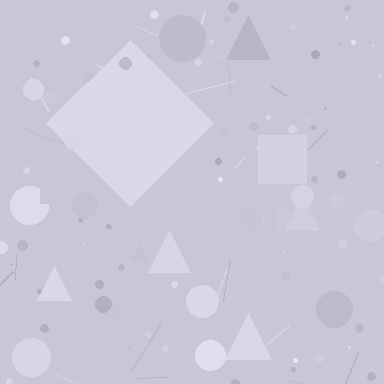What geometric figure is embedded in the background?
A diamond is embedded in the background.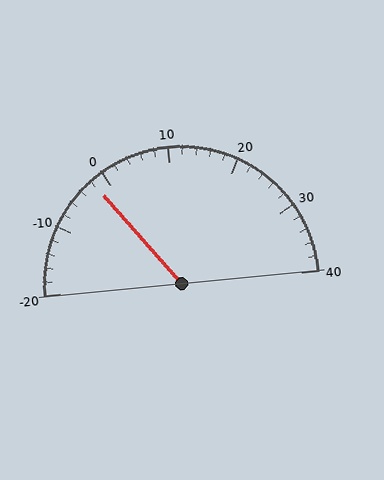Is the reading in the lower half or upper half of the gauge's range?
The reading is in the lower half of the range (-20 to 40).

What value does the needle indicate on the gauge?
The needle indicates approximately -2.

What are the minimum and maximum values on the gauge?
The gauge ranges from -20 to 40.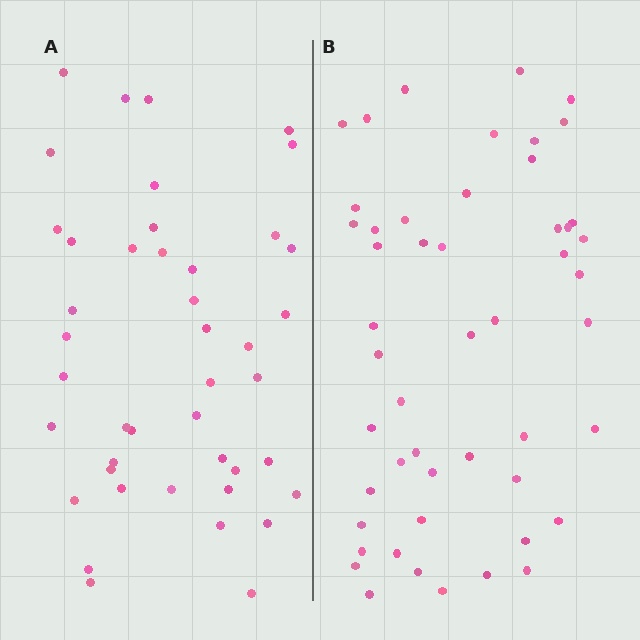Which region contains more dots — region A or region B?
Region B (the right region) has more dots.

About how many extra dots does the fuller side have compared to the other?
Region B has roughly 8 or so more dots than region A.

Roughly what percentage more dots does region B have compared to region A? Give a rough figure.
About 15% more.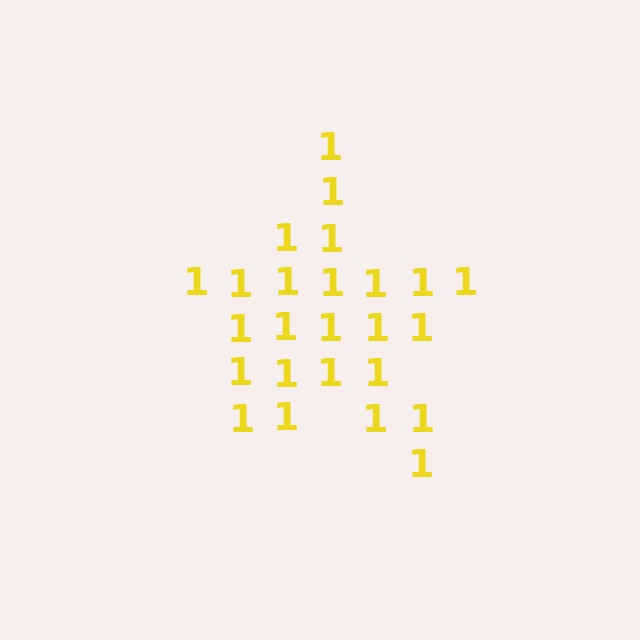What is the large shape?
The large shape is a star.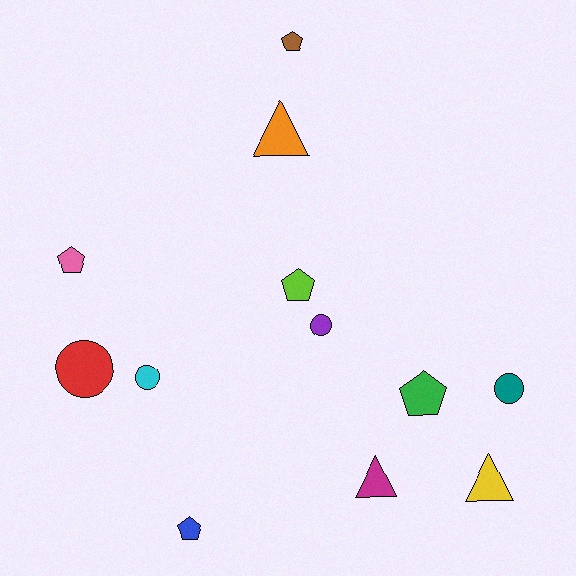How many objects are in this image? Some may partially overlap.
There are 12 objects.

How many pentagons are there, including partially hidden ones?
There are 5 pentagons.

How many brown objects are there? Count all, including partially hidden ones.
There is 1 brown object.